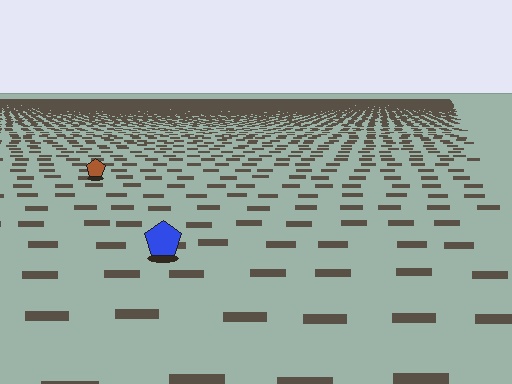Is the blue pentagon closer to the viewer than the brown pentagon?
Yes. The blue pentagon is closer — you can tell from the texture gradient: the ground texture is coarser near it.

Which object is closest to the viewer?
The blue pentagon is closest. The texture marks near it are larger and more spread out.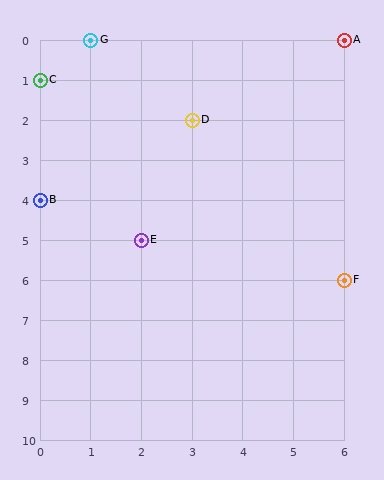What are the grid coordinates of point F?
Point F is at grid coordinates (6, 6).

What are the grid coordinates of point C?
Point C is at grid coordinates (0, 1).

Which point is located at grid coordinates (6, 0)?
Point A is at (6, 0).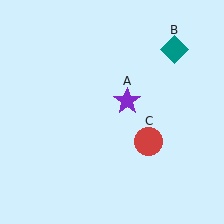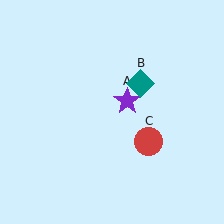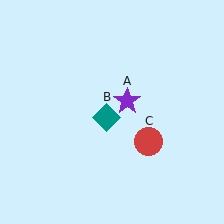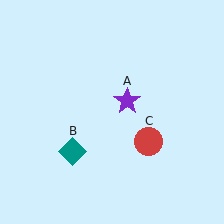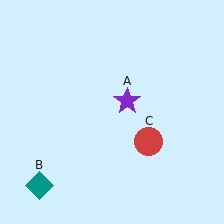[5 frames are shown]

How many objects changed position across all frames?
1 object changed position: teal diamond (object B).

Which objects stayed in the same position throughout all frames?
Purple star (object A) and red circle (object C) remained stationary.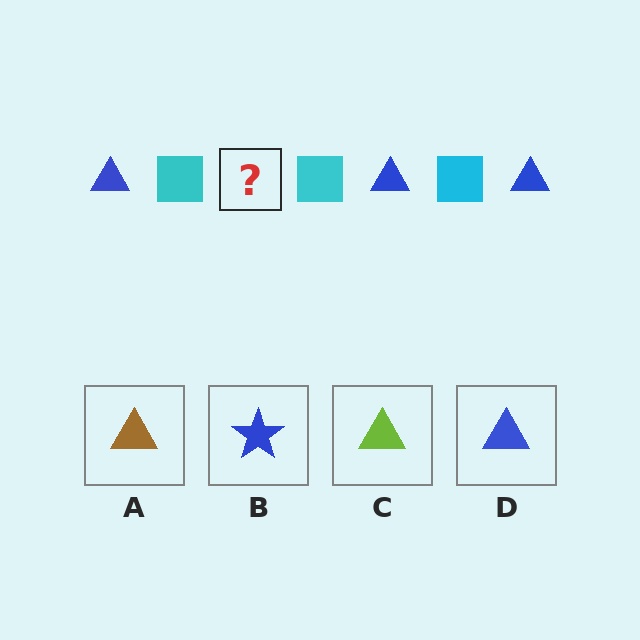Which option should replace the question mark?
Option D.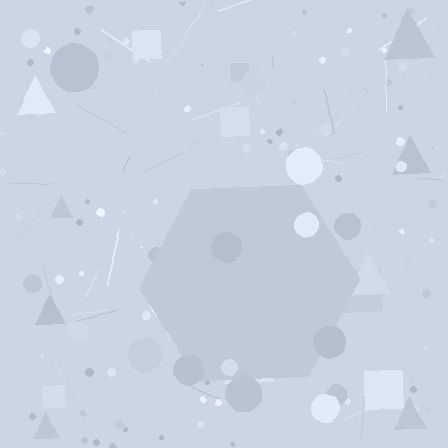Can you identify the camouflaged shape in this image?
The camouflaged shape is a hexagon.